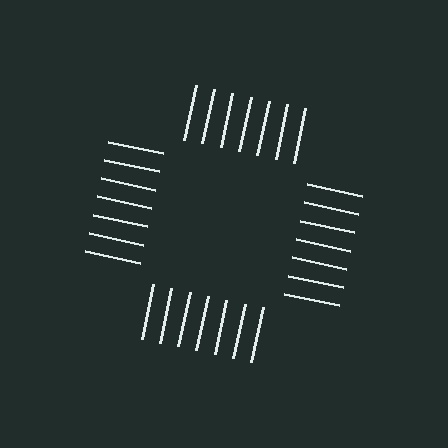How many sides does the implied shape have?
4 sides — the line-ends trace a square.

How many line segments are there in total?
28 — 7 along each of the 4 edges.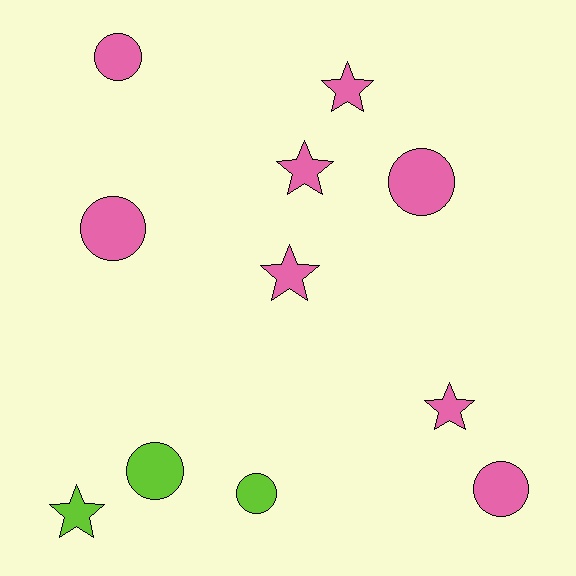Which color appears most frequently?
Pink, with 8 objects.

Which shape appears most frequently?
Circle, with 6 objects.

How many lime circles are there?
There are 2 lime circles.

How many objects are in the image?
There are 11 objects.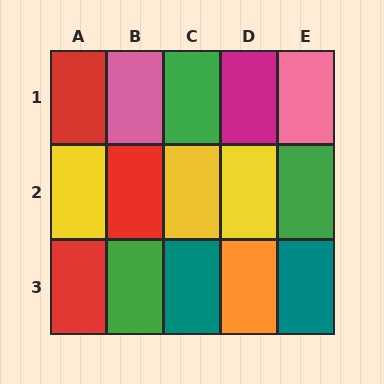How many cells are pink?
2 cells are pink.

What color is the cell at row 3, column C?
Teal.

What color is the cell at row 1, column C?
Green.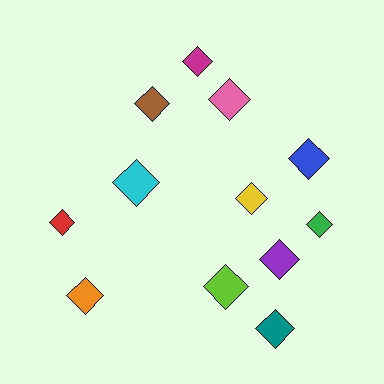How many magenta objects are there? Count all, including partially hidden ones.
There is 1 magenta object.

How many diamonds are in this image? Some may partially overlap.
There are 12 diamonds.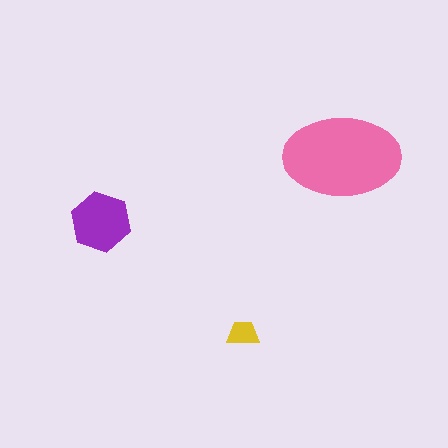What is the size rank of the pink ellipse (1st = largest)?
1st.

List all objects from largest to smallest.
The pink ellipse, the purple hexagon, the yellow trapezoid.